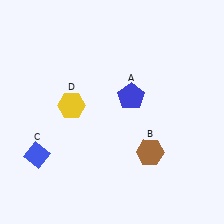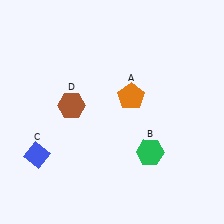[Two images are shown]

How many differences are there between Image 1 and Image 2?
There are 3 differences between the two images.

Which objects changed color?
A changed from blue to orange. B changed from brown to green. D changed from yellow to brown.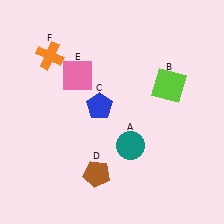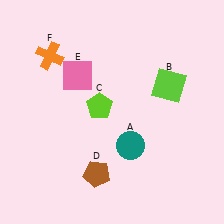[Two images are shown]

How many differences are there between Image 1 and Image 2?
There is 1 difference between the two images.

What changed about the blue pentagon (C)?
In Image 1, C is blue. In Image 2, it changed to lime.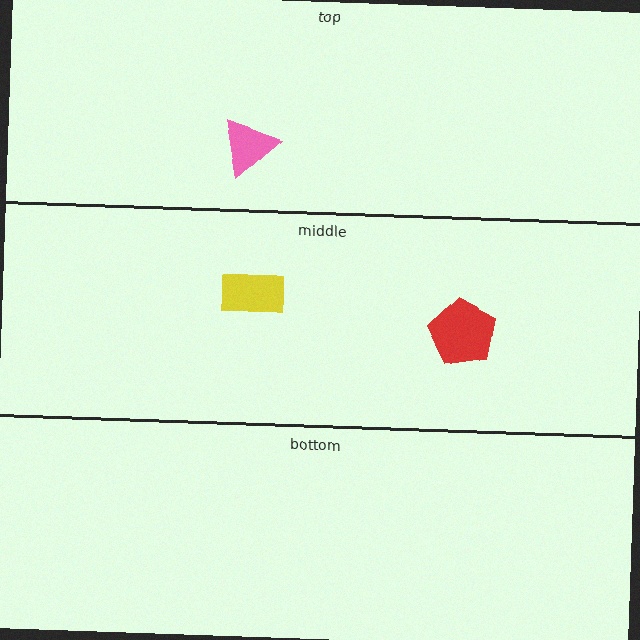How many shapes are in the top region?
1.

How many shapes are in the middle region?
2.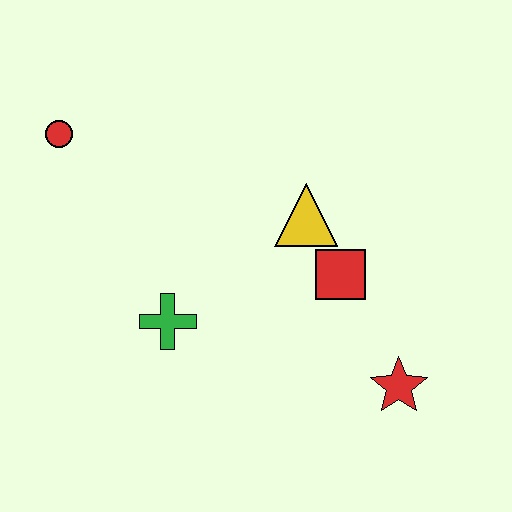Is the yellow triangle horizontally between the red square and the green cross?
Yes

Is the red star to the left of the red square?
No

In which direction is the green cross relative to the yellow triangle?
The green cross is to the left of the yellow triangle.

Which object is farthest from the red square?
The red circle is farthest from the red square.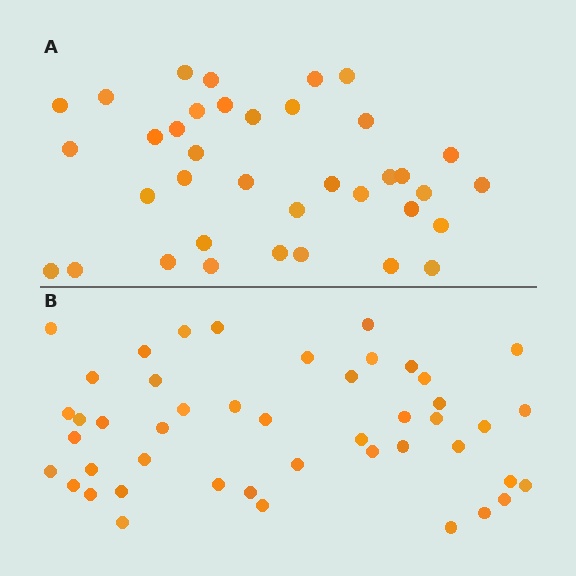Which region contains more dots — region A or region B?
Region B (the bottom region) has more dots.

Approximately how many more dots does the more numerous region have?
Region B has roughly 8 or so more dots than region A.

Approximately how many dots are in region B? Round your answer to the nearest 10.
About 50 dots. (The exact count is 46, which rounds to 50.)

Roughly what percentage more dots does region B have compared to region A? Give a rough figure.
About 25% more.